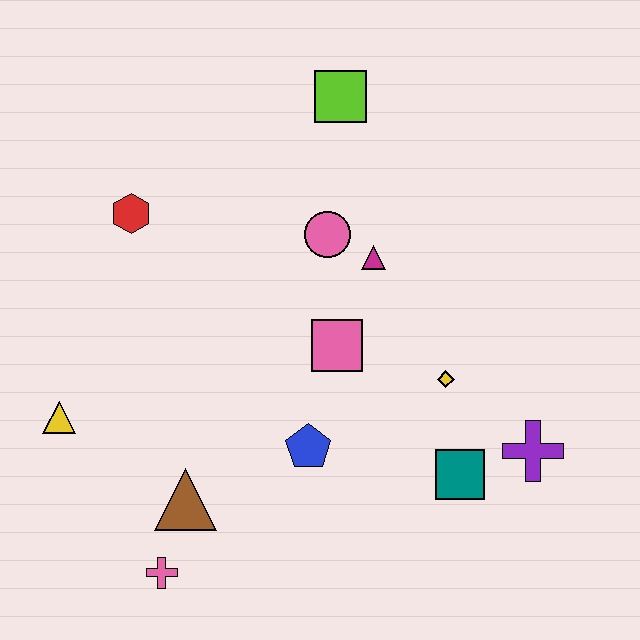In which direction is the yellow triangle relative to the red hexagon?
The yellow triangle is below the red hexagon.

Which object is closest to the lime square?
The pink circle is closest to the lime square.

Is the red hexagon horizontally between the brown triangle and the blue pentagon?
No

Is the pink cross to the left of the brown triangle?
Yes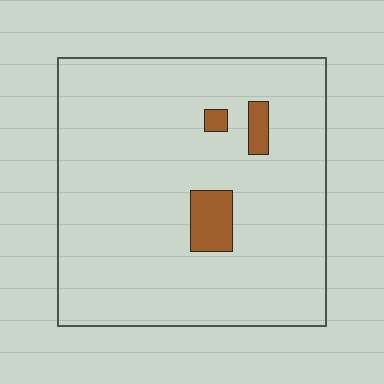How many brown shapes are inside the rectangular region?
3.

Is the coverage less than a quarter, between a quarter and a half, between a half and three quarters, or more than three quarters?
Less than a quarter.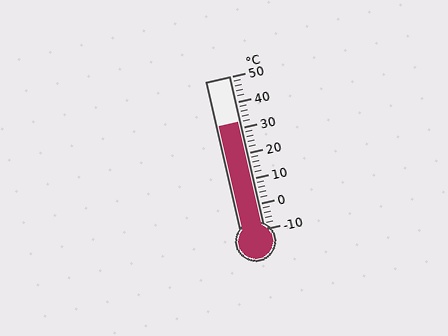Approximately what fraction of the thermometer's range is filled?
The thermometer is filled to approximately 70% of its range.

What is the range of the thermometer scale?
The thermometer scale ranges from -10°C to 50°C.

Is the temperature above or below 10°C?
The temperature is above 10°C.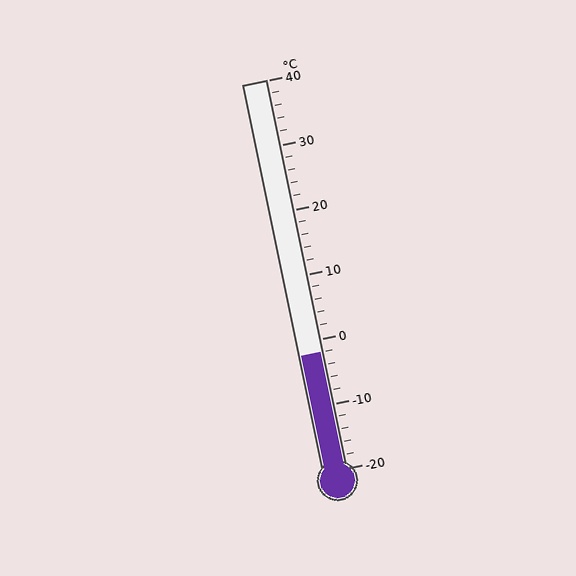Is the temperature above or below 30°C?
The temperature is below 30°C.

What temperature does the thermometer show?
The thermometer shows approximately -2°C.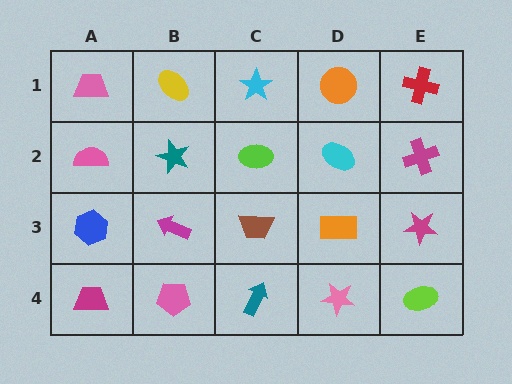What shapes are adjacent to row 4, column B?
A magenta arrow (row 3, column B), a magenta trapezoid (row 4, column A), a teal arrow (row 4, column C).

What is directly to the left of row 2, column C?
A teal star.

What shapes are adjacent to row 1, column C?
A lime ellipse (row 2, column C), a yellow ellipse (row 1, column B), an orange circle (row 1, column D).